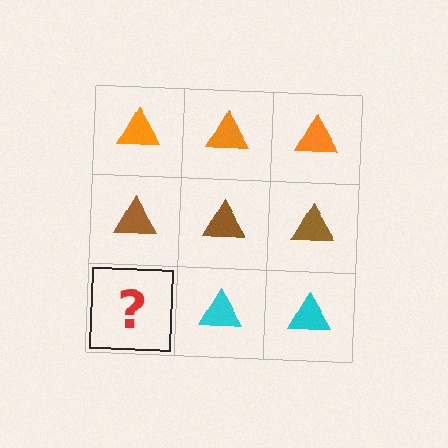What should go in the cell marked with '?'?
The missing cell should contain a cyan triangle.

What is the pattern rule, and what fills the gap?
The rule is that each row has a consistent color. The gap should be filled with a cyan triangle.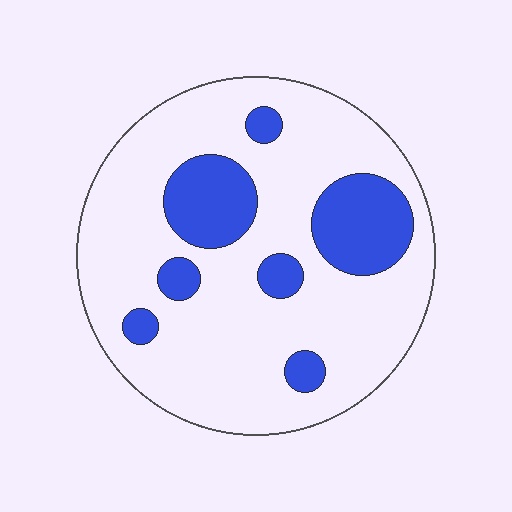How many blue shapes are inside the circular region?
7.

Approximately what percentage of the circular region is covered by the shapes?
Approximately 20%.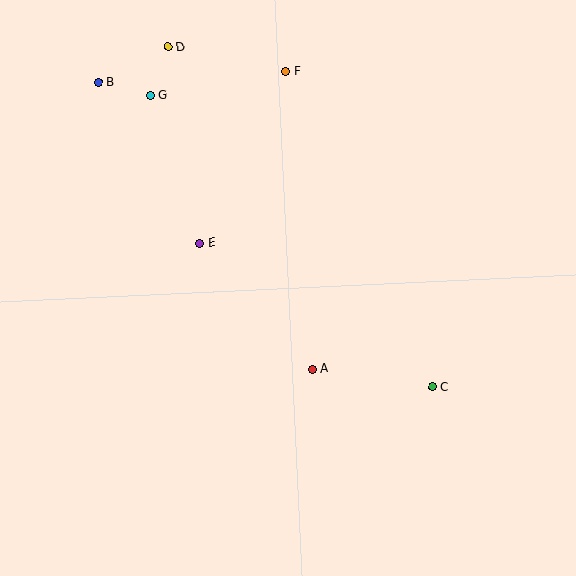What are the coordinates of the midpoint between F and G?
The midpoint between F and G is at (218, 84).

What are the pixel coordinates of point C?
Point C is at (432, 387).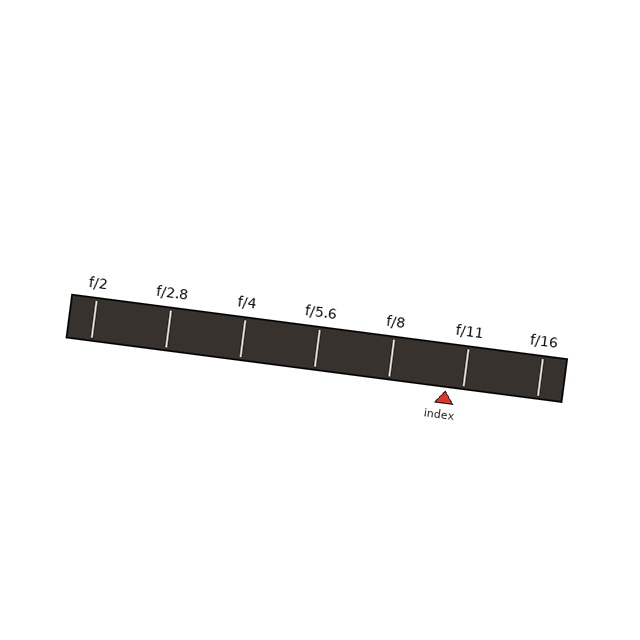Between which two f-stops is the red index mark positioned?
The index mark is between f/8 and f/11.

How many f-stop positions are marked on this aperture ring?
There are 7 f-stop positions marked.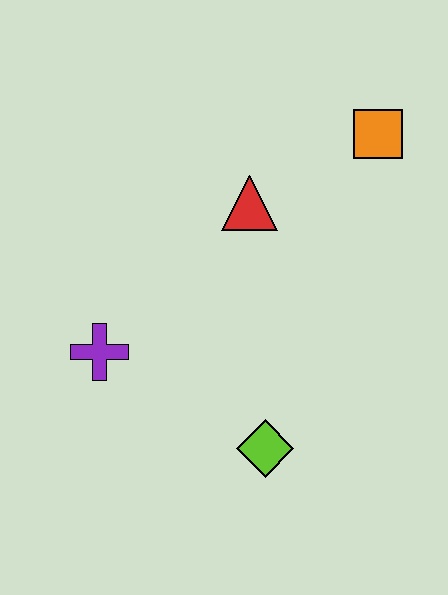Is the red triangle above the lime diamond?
Yes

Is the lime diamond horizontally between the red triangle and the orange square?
Yes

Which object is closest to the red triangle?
The orange square is closest to the red triangle.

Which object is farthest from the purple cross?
The orange square is farthest from the purple cross.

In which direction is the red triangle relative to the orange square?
The red triangle is to the left of the orange square.